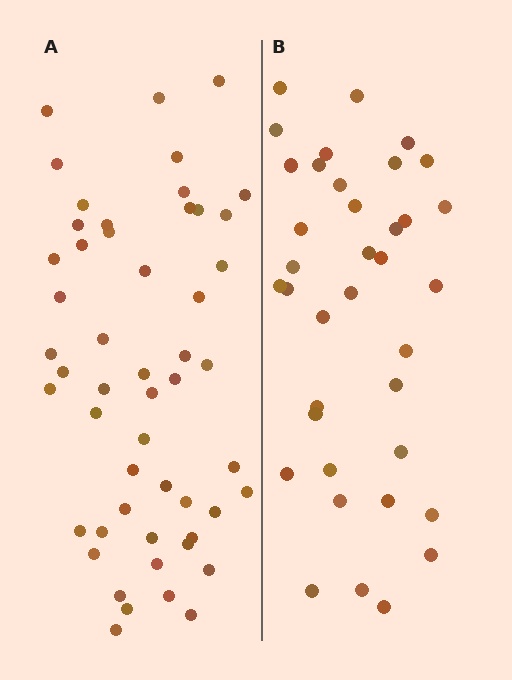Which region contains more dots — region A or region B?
Region A (the left region) has more dots.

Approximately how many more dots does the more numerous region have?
Region A has approximately 15 more dots than region B.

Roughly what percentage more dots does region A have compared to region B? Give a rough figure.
About 40% more.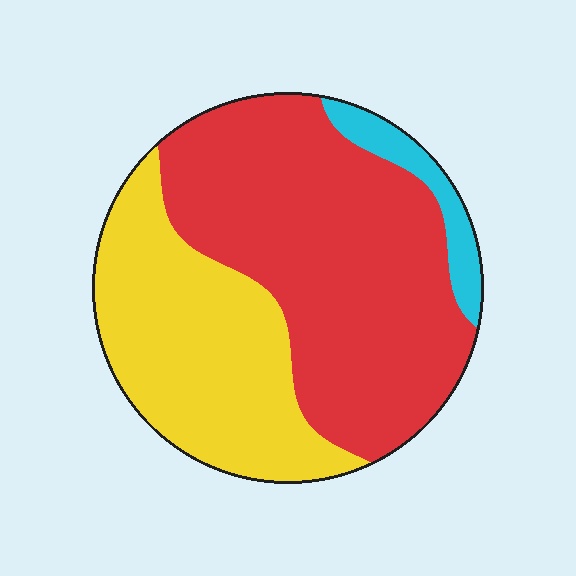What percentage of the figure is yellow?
Yellow covers roughly 35% of the figure.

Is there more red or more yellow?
Red.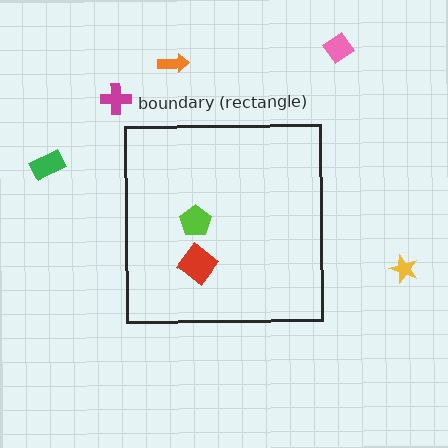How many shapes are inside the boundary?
2 inside, 5 outside.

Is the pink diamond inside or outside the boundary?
Outside.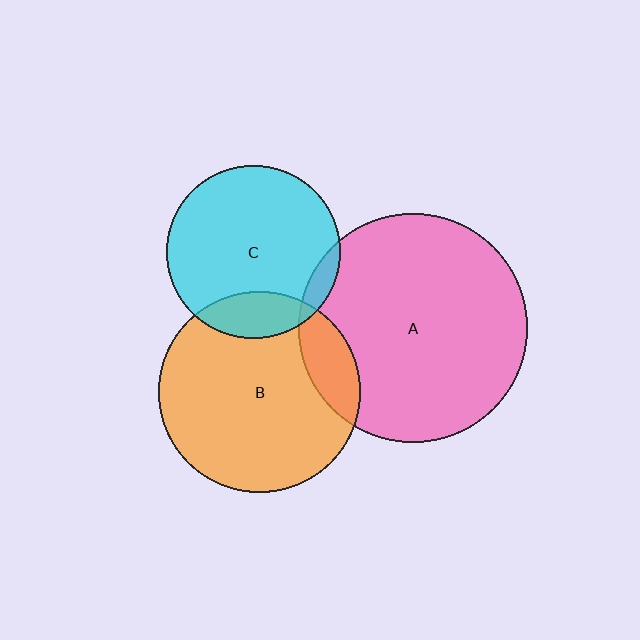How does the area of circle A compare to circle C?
Approximately 1.7 times.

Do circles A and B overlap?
Yes.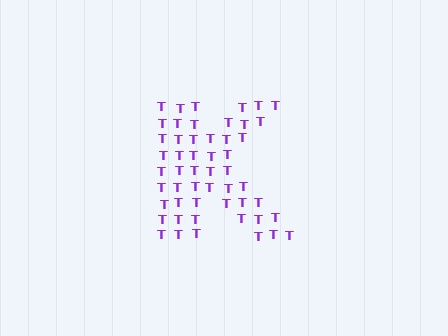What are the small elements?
The small elements are letter T's.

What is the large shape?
The large shape is the letter K.